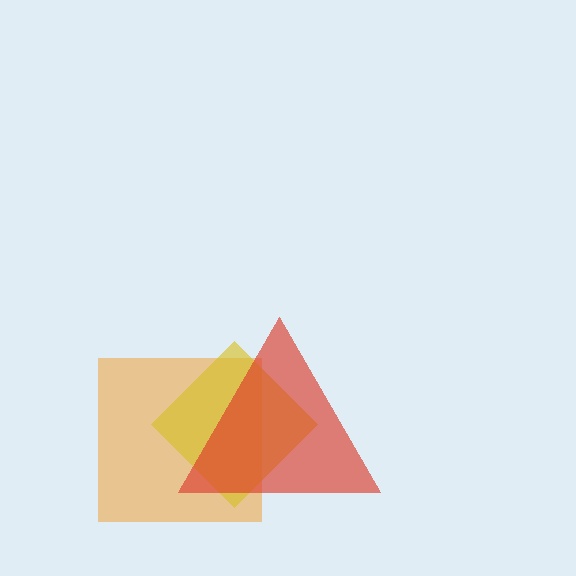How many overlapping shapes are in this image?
There are 3 overlapping shapes in the image.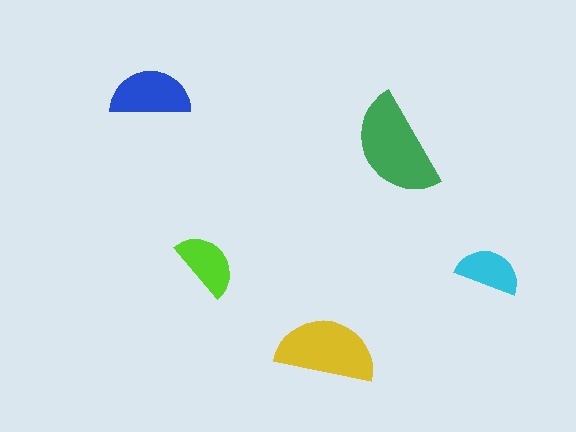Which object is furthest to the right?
The cyan semicircle is rightmost.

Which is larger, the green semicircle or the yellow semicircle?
The green one.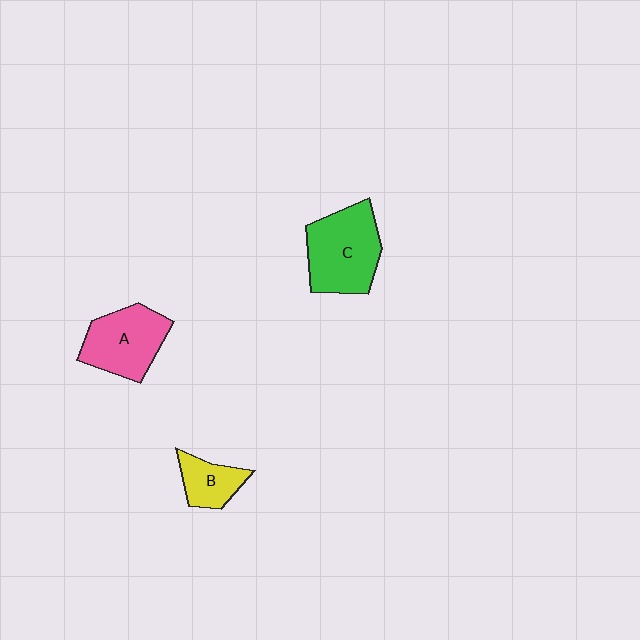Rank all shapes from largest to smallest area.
From largest to smallest: C (green), A (pink), B (yellow).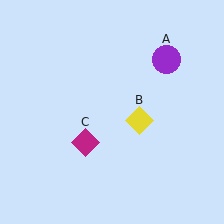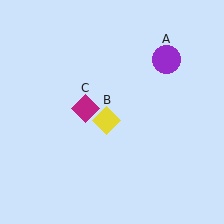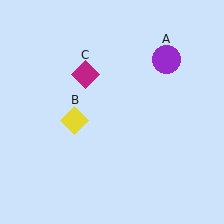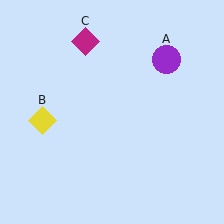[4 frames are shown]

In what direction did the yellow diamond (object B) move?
The yellow diamond (object B) moved left.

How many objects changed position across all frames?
2 objects changed position: yellow diamond (object B), magenta diamond (object C).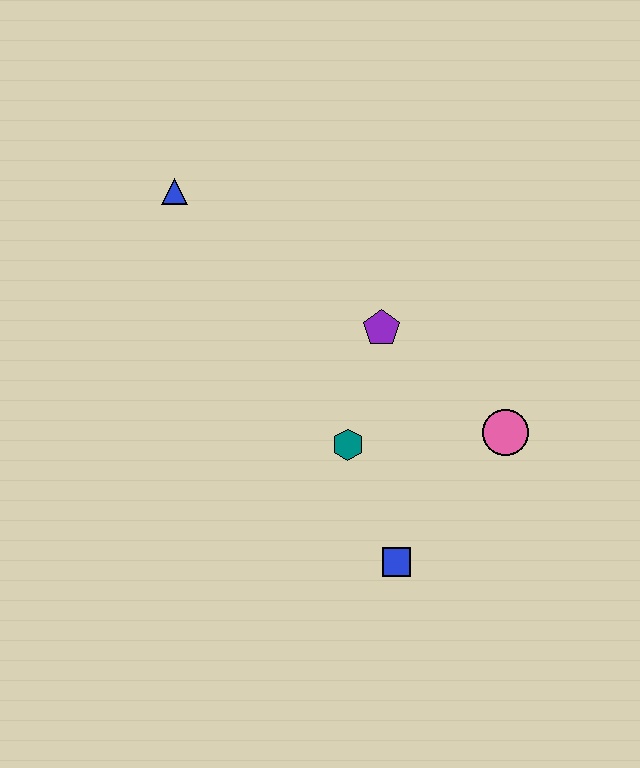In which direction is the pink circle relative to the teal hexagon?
The pink circle is to the right of the teal hexagon.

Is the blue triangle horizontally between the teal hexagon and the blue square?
No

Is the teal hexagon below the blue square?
No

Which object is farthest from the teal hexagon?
The blue triangle is farthest from the teal hexagon.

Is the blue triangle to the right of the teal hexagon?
No